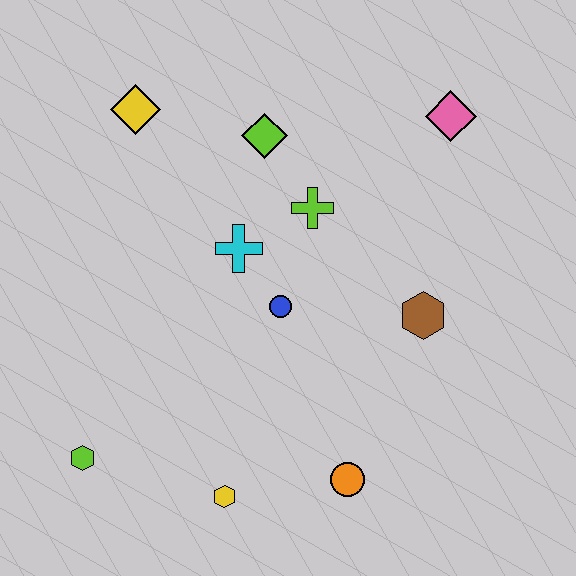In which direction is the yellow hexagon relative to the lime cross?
The yellow hexagon is below the lime cross.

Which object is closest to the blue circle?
The cyan cross is closest to the blue circle.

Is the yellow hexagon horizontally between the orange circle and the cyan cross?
No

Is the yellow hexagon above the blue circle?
No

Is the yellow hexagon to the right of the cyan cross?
No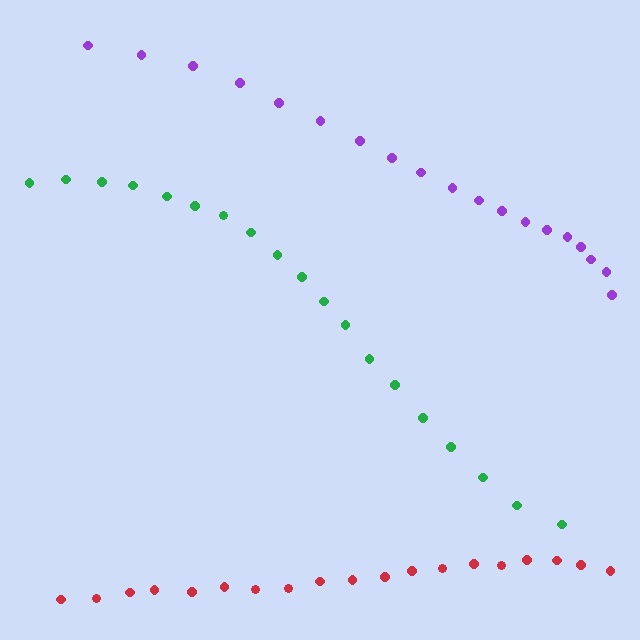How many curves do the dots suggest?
There are 3 distinct paths.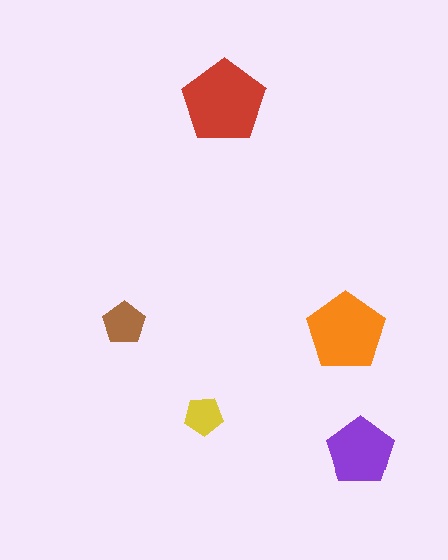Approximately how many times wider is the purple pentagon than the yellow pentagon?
About 1.5 times wider.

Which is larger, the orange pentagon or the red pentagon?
The red one.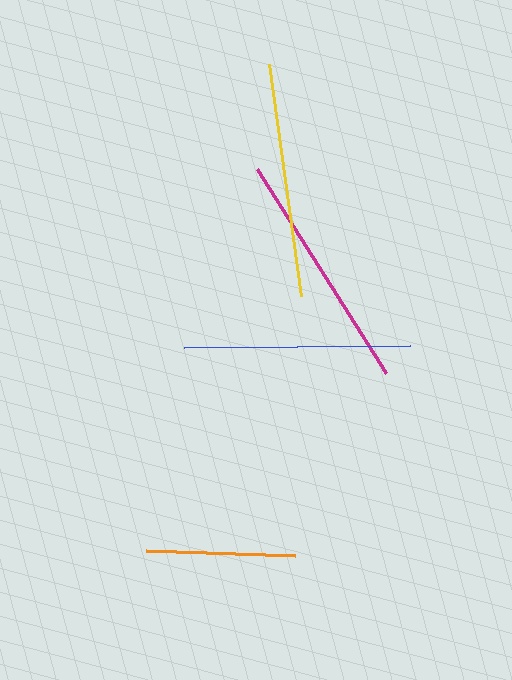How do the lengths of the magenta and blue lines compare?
The magenta and blue lines are approximately the same length.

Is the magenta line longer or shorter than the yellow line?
The magenta line is longer than the yellow line.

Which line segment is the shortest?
The orange line is the shortest at approximately 149 pixels.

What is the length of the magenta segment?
The magenta segment is approximately 241 pixels long.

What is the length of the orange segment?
The orange segment is approximately 149 pixels long.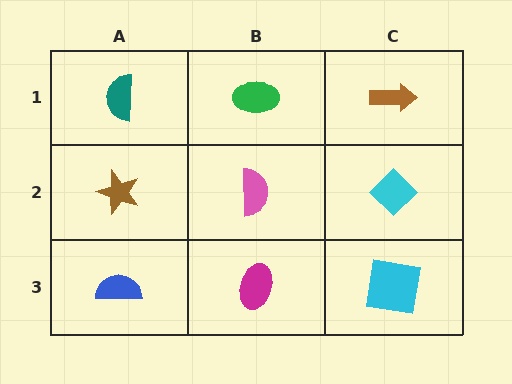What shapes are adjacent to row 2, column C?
A brown arrow (row 1, column C), a cyan square (row 3, column C), a pink semicircle (row 2, column B).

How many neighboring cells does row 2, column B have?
4.